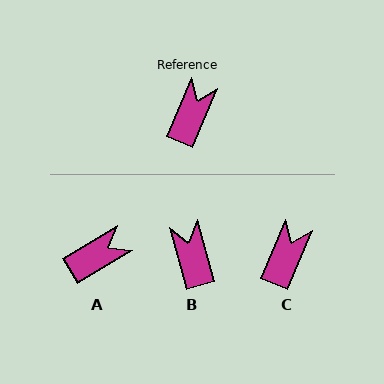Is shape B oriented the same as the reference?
No, it is off by about 39 degrees.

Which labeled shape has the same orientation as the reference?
C.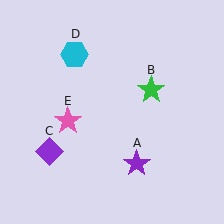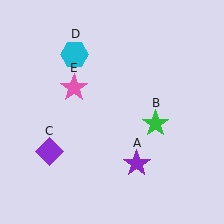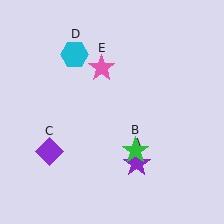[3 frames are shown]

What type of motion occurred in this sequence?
The green star (object B), pink star (object E) rotated clockwise around the center of the scene.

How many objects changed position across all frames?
2 objects changed position: green star (object B), pink star (object E).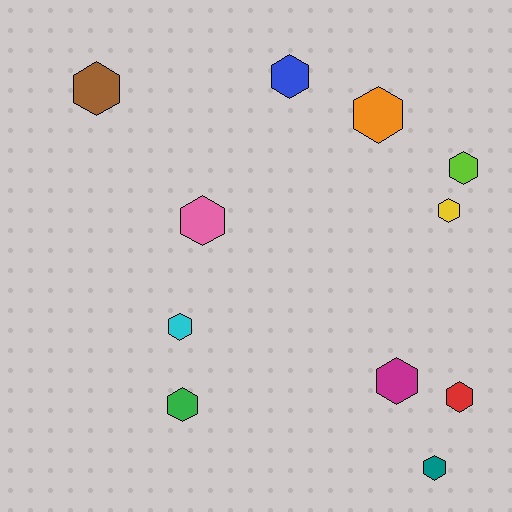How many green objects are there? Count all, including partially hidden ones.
There is 1 green object.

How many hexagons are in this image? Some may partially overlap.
There are 11 hexagons.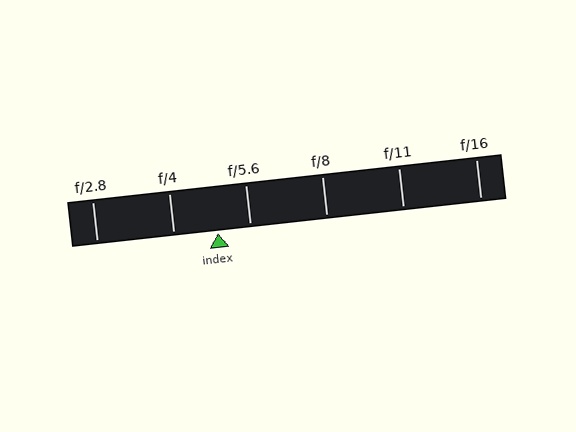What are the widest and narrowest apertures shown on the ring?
The widest aperture shown is f/2.8 and the narrowest is f/16.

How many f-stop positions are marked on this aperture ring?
There are 6 f-stop positions marked.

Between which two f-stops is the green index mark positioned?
The index mark is between f/4 and f/5.6.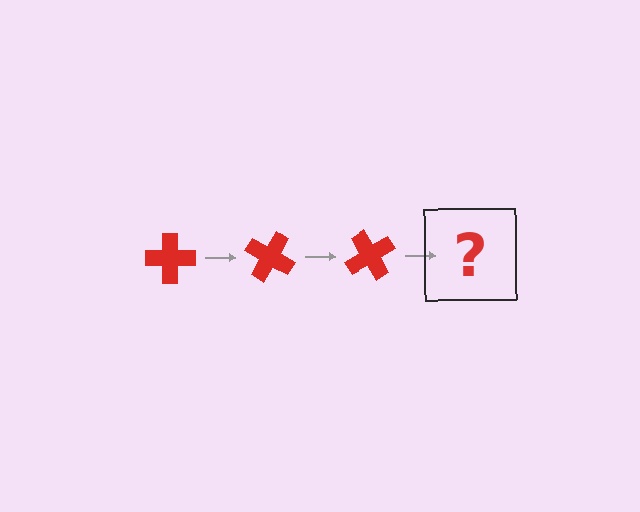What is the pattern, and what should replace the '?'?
The pattern is that the cross rotates 30 degrees each step. The '?' should be a red cross rotated 90 degrees.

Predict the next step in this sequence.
The next step is a red cross rotated 90 degrees.